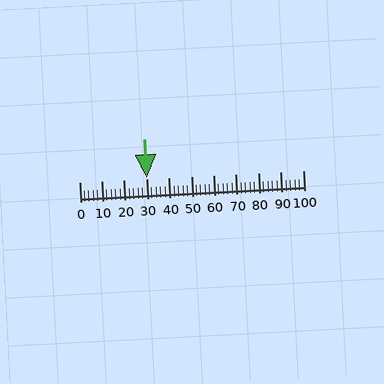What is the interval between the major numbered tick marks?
The major tick marks are spaced 10 units apart.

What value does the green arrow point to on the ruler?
The green arrow points to approximately 30.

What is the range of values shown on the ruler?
The ruler shows values from 0 to 100.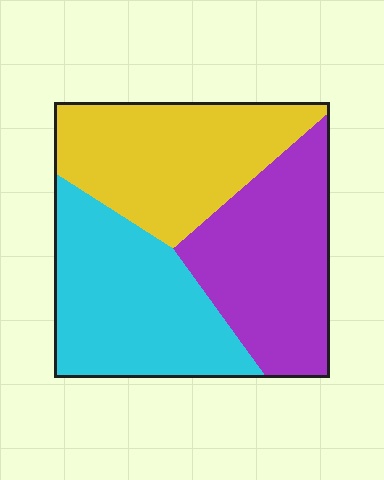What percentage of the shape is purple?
Purple takes up between a quarter and a half of the shape.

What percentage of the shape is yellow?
Yellow covers 33% of the shape.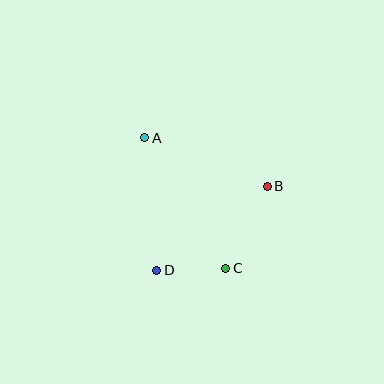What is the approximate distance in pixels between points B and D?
The distance between B and D is approximately 139 pixels.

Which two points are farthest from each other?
Points A and C are farthest from each other.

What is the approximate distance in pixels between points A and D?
The distance between A and D is approximately 133 pixels.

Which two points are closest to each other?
Points C and D are closest to each other.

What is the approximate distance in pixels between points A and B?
The distance between A and B is approximately 132 pixels.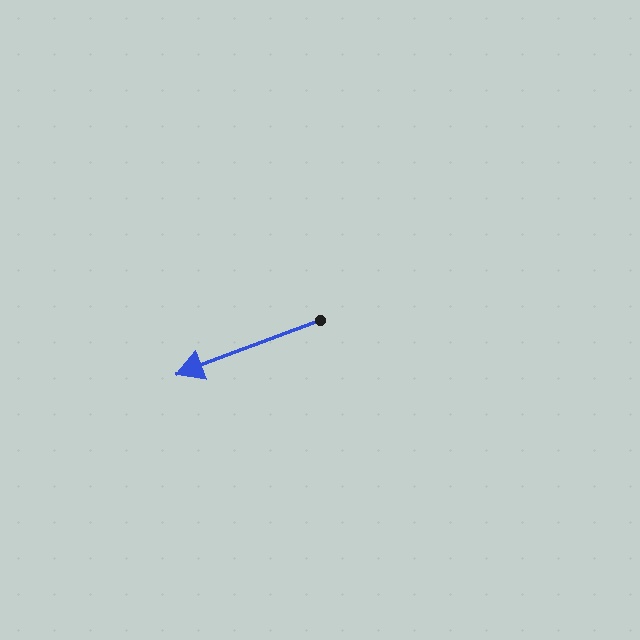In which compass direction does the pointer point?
West.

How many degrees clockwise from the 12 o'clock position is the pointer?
Approximately 249 degrees.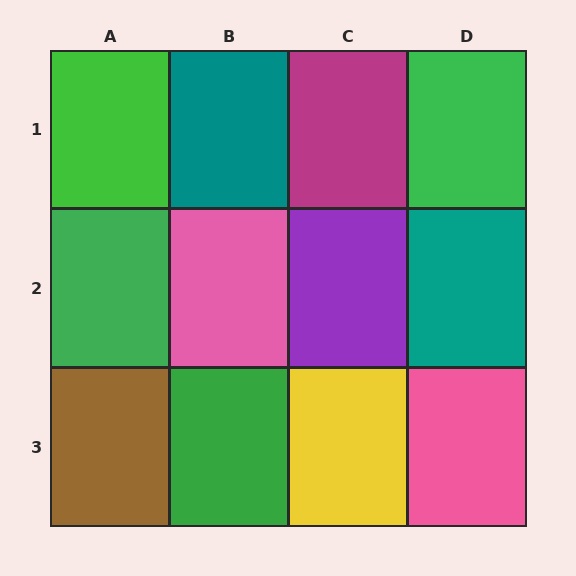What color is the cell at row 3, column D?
Pink.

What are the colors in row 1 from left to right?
Green, teal, magenta, green.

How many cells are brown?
1 cell is brown.